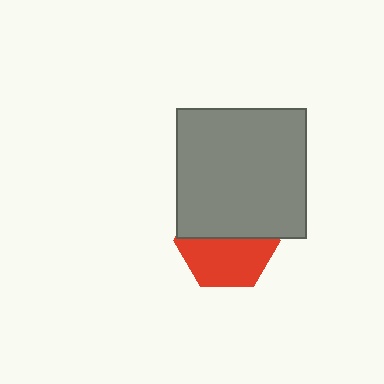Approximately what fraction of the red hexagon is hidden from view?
Roughly 49% of the red hexagon is hidden behind the gray square.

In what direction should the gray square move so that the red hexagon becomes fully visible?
The gray square should move up. That is the shortest direction to clear the overlap and leave the red hexagon fully visible.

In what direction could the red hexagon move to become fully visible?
The red hexagon could move down. That would shift it out from behind the gray square entirely.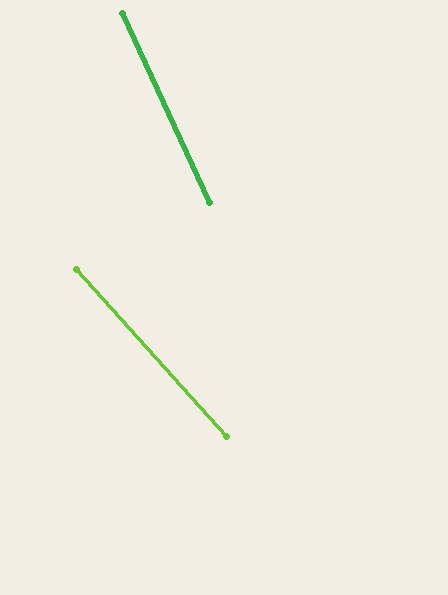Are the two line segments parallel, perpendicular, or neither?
Neither parallel nor perpendicular — they differ by about 17°.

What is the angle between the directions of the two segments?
Approximately 17 degrees.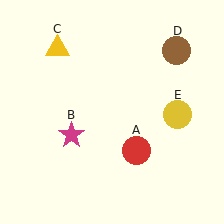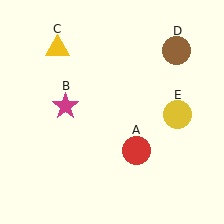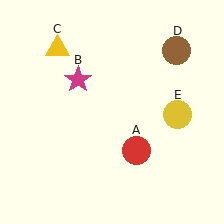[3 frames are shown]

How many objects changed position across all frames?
1 object changed position: magenta star (object B).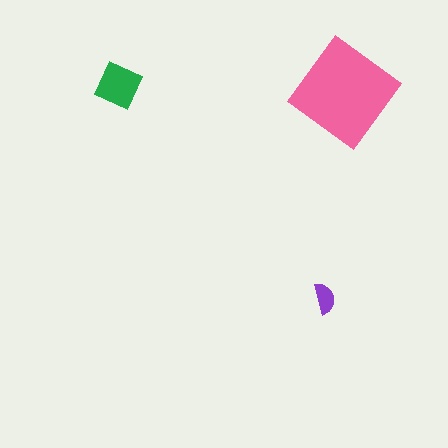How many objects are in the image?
There are 3 objects in the image.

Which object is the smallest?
The purple semicircle.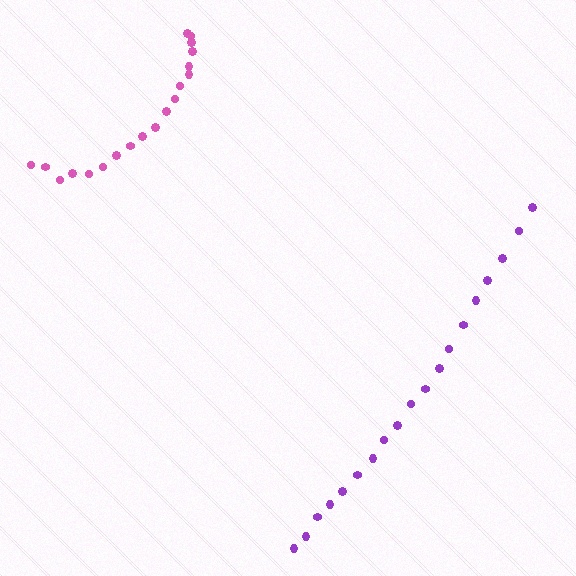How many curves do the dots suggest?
There are 2 distinct paths.